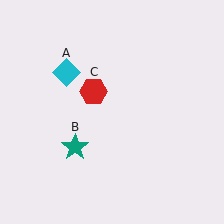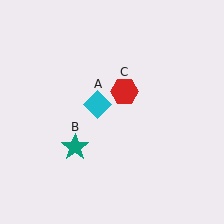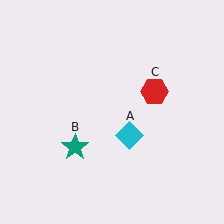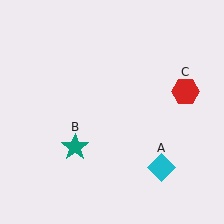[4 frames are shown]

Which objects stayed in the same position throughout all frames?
Teal star (object B) remained stationary.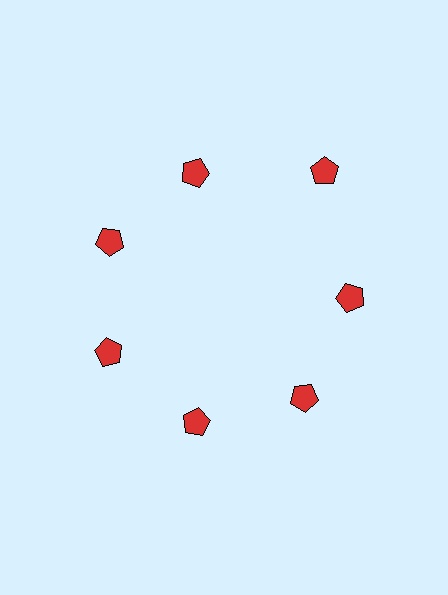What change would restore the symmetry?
The symmetry would be restored by moving it inward, back onto the ring so that all 7 pentagons sit at equal angles and equal distance from the center.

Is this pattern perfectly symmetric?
No. The 7 red pentagons are arranged in a ring, but one element near the 1 o'clock position is pushed outward from the center, breaking the 7-fold rotational symmetry.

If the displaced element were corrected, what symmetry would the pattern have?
It would have 7-fold rotational symmetry — the pattern would map onto itself every 51 degrees.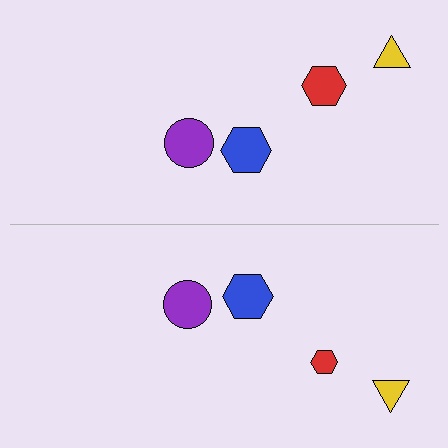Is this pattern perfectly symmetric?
No, the pattern is not perfectly symmetric. The red hexagon on the bottom side has a different size than its mirror counterpart.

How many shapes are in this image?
There are 8 shapes in this image.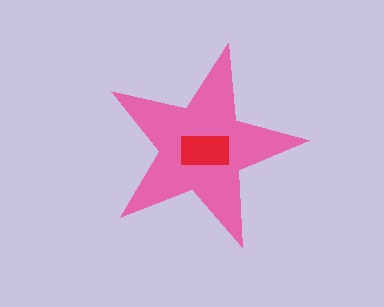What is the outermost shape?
The pink star.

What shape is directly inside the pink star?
The red rectangle.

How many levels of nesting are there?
2.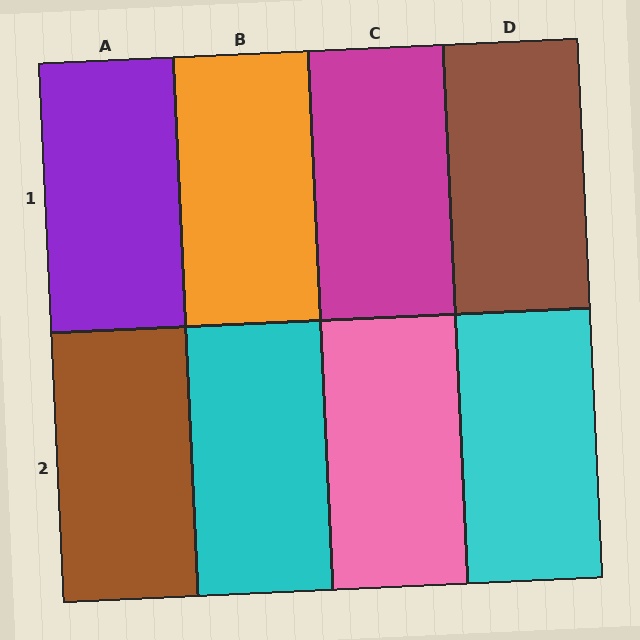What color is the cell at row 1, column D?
Brown.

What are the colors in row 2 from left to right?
Brown, cyan, pink, cyan.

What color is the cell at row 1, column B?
Orange.